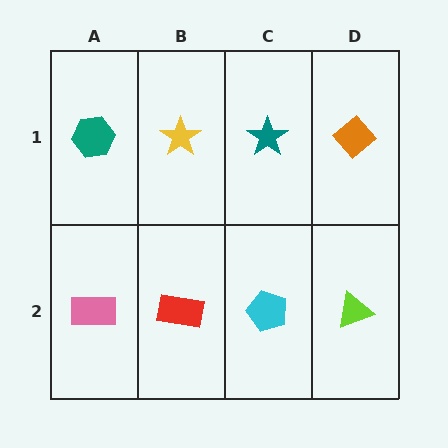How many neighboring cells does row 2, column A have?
2.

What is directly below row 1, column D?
A lime triangle.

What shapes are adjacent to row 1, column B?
A red rectangle (row 2, column B), a teal hexagon (row 1, column A), a teal star (row 1, column C).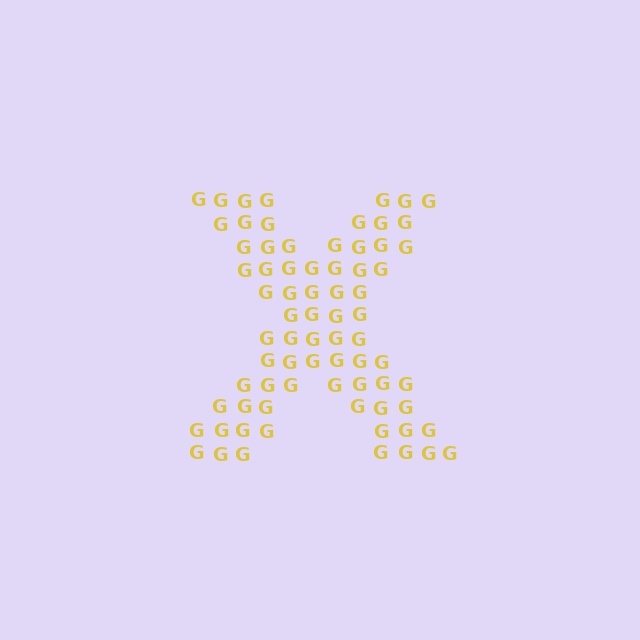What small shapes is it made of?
It is made of small letter G's.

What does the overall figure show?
The overall figure shows the letter X.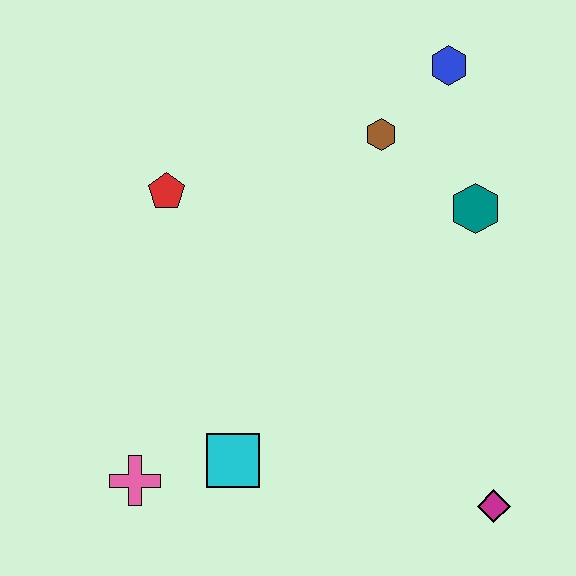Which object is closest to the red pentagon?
The brown hexagon is closest to the red pentagon.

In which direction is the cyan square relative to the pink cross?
The cyan square is to the right of the pink cross.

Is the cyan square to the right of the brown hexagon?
No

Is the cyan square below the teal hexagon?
Yes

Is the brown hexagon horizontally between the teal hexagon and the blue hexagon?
No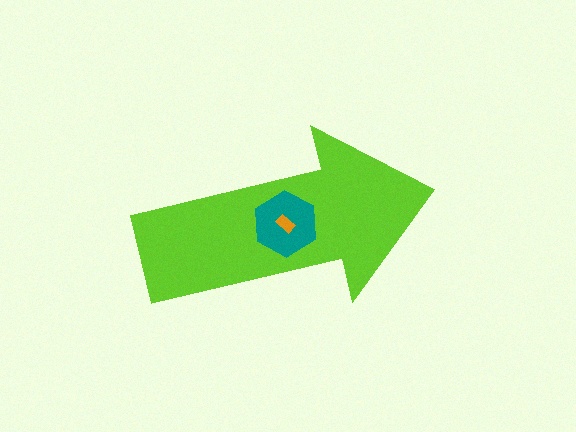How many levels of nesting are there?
3.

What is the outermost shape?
The lime arrow.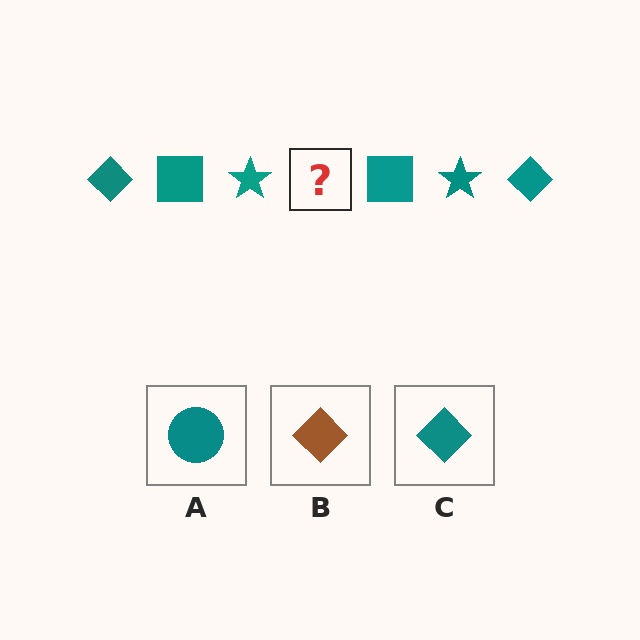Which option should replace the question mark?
Option C.